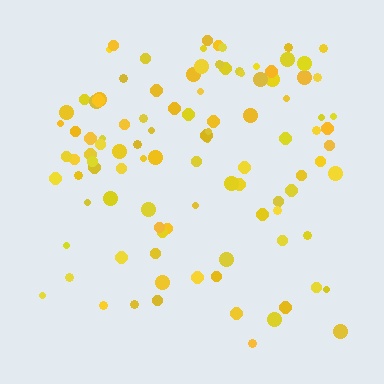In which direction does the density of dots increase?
From bottom to top, with the top side densest.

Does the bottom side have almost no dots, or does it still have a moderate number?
Still a moderate number, just noticeably fewer than the top.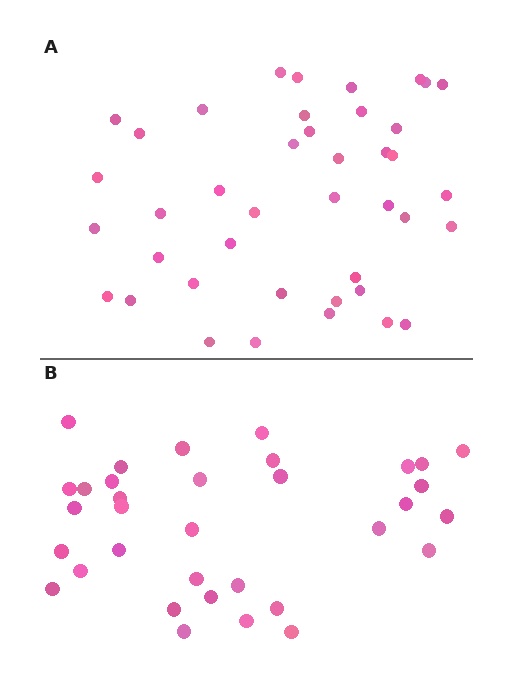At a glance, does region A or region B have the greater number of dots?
Region A (the top region) has more dots.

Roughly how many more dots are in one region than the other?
Region A has roughly 8 or so more dots than region B.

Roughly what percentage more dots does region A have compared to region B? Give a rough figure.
About 20% more.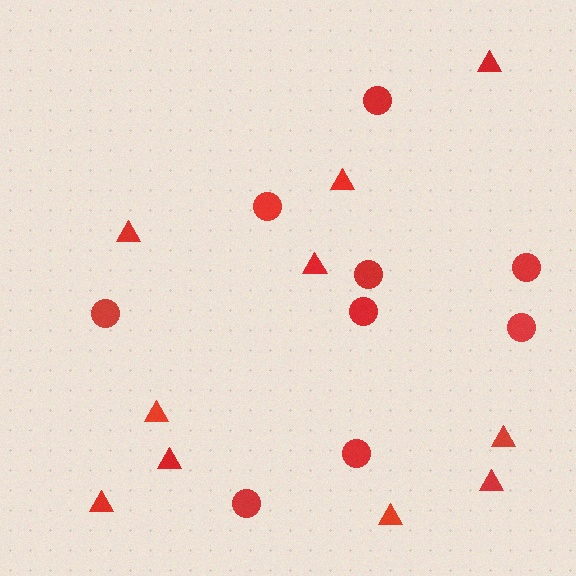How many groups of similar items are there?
There are 2 groups: one group of triangles (10) and one group of circles (9).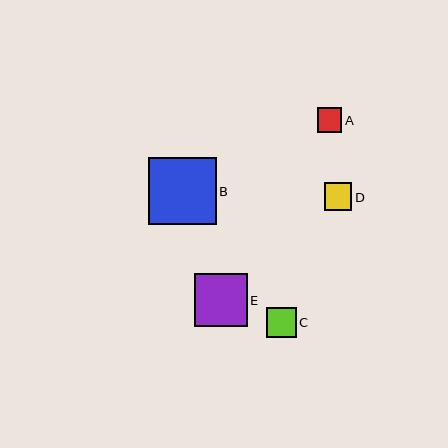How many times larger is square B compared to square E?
Square B is approximately 1.3 times the size of square E.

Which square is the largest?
Square B is the largest with a size of approximately 67 pixels.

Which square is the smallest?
Square A is the smallest with a size of approximately 24 pixels.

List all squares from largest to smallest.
From largest to smallest: B, E, C, D, A.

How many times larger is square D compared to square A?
Square D is approximately 1.1 times the size of square A.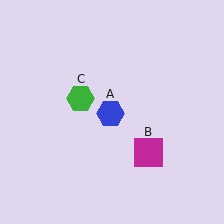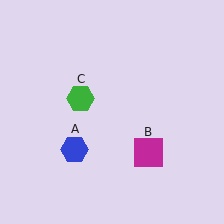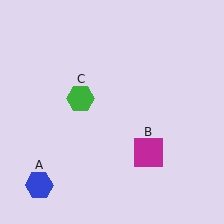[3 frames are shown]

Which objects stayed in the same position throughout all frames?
Magenta square (object B) and green hexagon (object C) remained stationary.